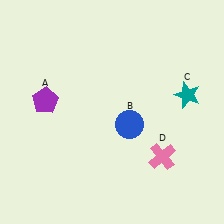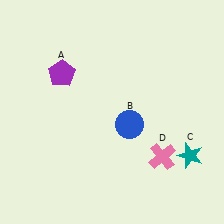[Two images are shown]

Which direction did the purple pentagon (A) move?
The purple pentagon (A) moved up.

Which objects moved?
The objects that moved are: the purple pentagon (A), the teal star (C).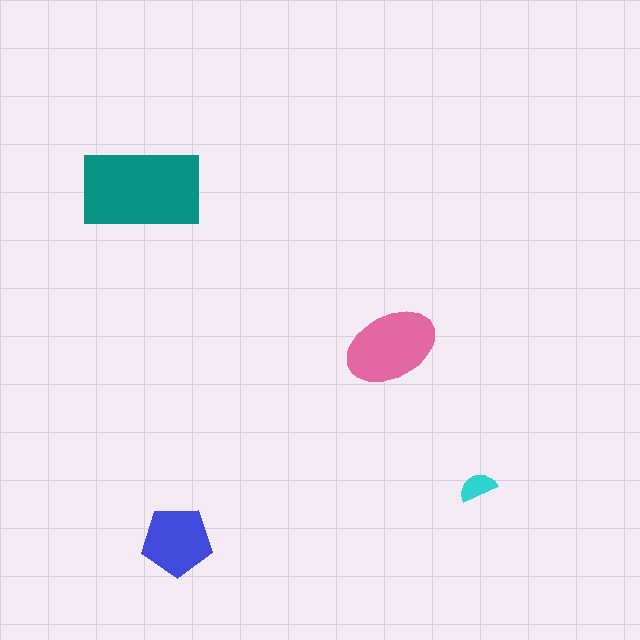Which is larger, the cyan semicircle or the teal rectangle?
The teal rectangle.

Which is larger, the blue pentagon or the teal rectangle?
The teal rectangle.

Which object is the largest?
The teal rectangle.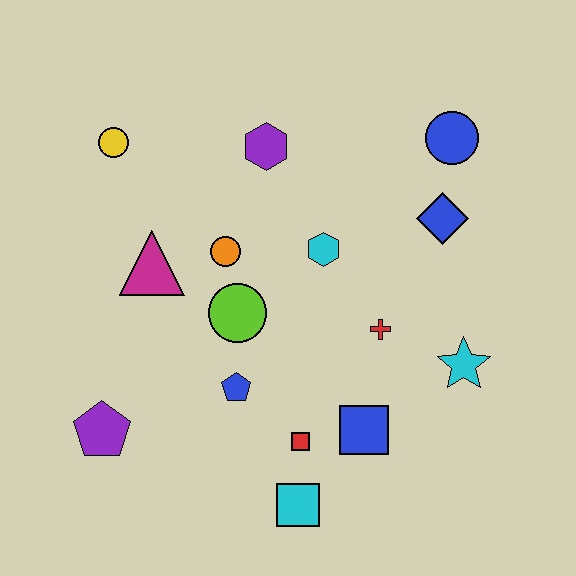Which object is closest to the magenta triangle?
The orange circle is closest to the magenta triangle.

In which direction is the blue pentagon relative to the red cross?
The blue pentagon is to the left of the red cross.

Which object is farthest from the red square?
The yellow circle is farthest from the red square.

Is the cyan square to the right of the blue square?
No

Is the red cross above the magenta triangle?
No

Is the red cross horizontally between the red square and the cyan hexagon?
No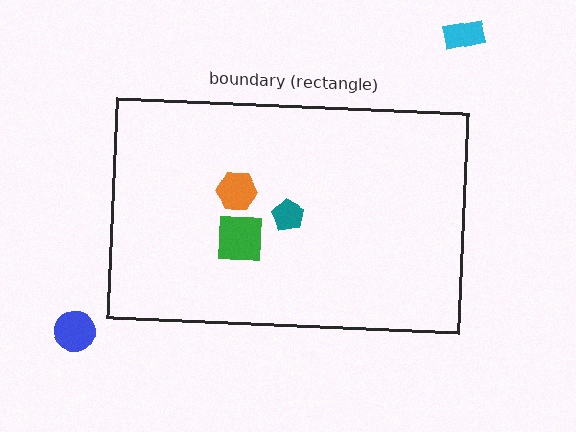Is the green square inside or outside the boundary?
Inside.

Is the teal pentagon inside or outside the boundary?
Inside.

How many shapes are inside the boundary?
3 inside, 2 outside.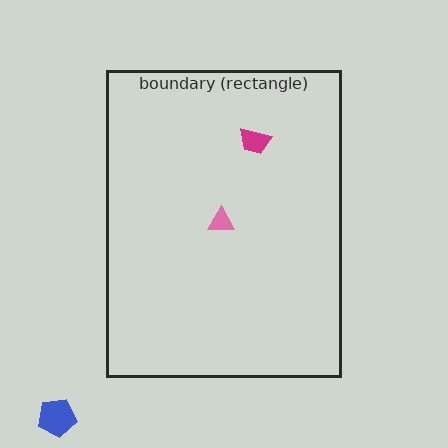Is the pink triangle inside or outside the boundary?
Inside.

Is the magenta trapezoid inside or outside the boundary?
Inside.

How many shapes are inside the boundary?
2 inside, 1 outside.